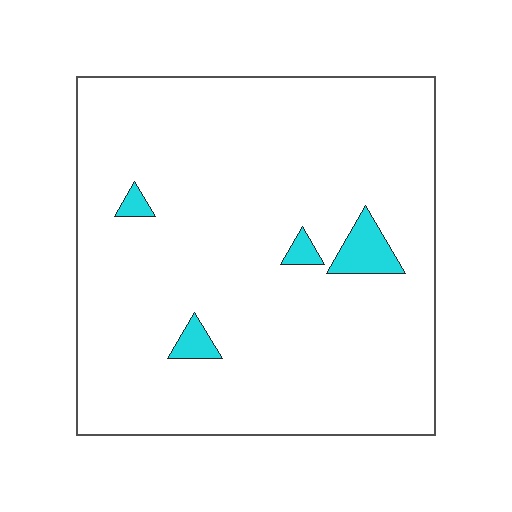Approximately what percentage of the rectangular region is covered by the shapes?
Approximately 5%.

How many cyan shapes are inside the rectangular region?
4.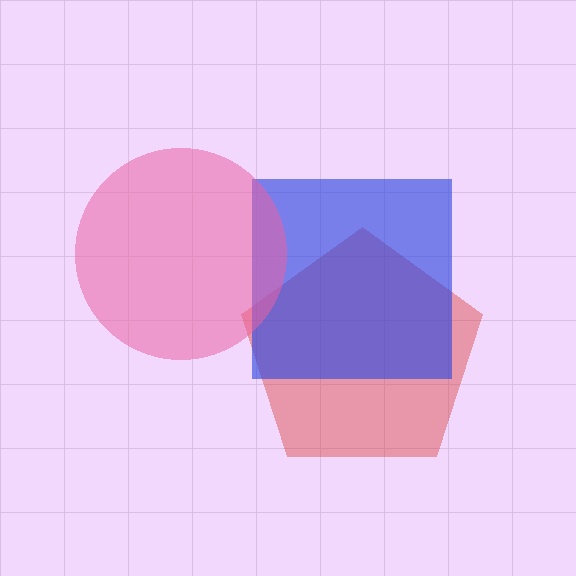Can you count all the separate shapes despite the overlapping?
Yes, there are 3 separate shapes.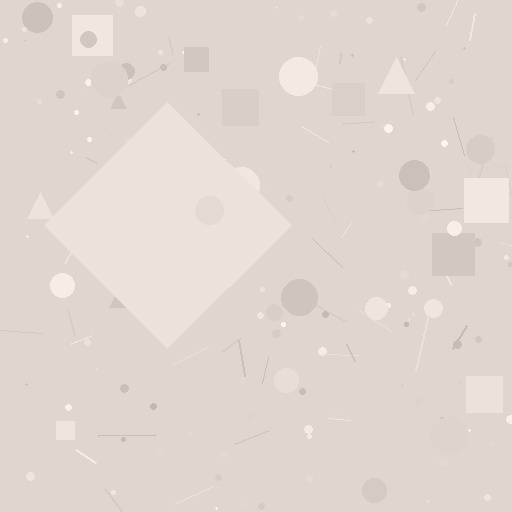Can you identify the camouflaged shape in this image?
The camouflaged shape is a diamond.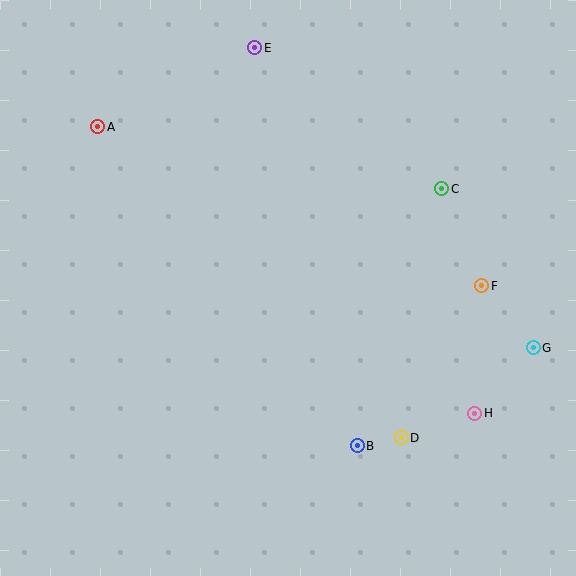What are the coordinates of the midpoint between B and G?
The midpoint between B and G is at (445, 397).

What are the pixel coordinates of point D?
Point D is at (401, 438).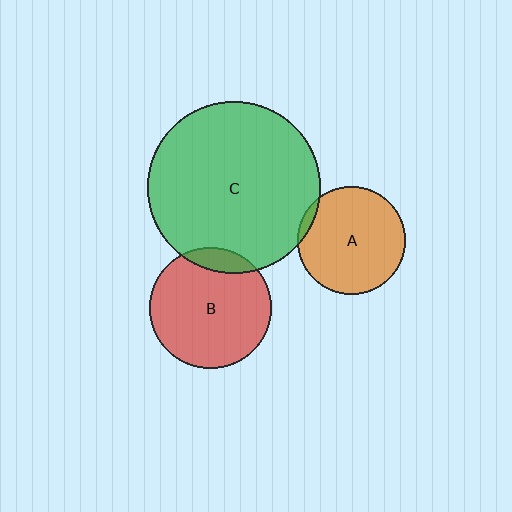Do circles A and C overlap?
Yes.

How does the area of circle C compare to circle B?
Approximately 2.0 times.